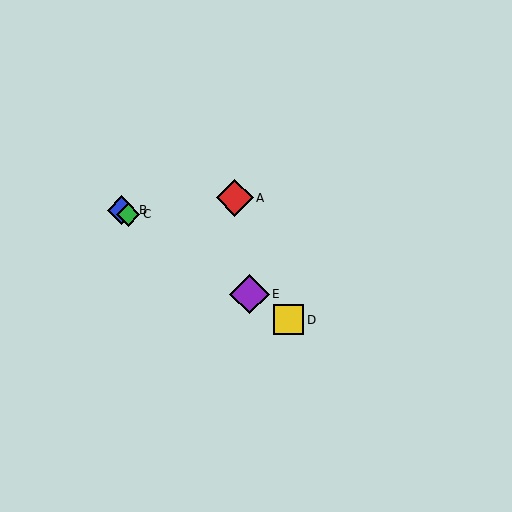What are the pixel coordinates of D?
Object D is at (288, 320).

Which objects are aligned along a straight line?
Objects B, C, D, E are aligned along a straight line.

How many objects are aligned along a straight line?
4 objects (B, C, D, E) are aligned along a straight line.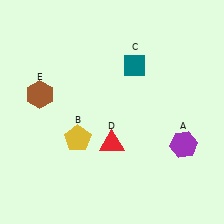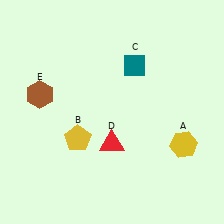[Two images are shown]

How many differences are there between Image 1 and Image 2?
There is 1 difference between the two images.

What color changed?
The hexagon (A) changed from purple in Image 1 to yellow in Image 2.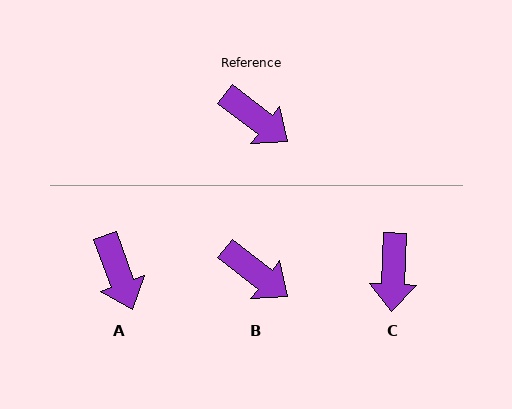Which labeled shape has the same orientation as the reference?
B.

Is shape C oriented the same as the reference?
No, it is off by about 55 degrees.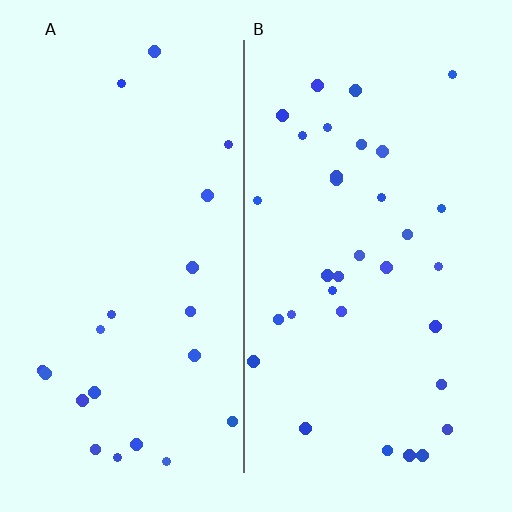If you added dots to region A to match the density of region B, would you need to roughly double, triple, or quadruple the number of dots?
Approximately double.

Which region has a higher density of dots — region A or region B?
B (the right).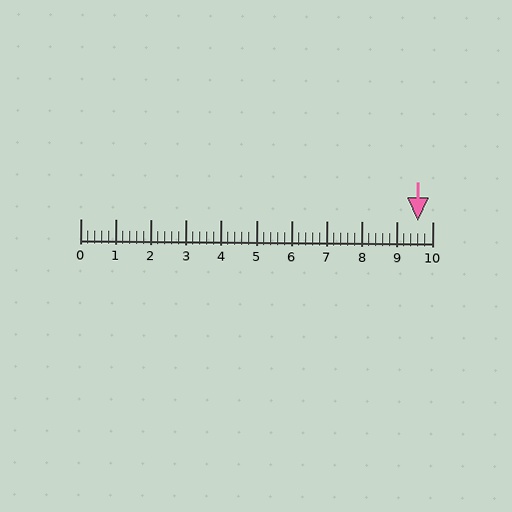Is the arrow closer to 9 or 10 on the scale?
The arrow is closer to 10.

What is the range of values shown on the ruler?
The ruler shows values from 0 to 10.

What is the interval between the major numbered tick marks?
The major tick marks are spaced 1 units apart.